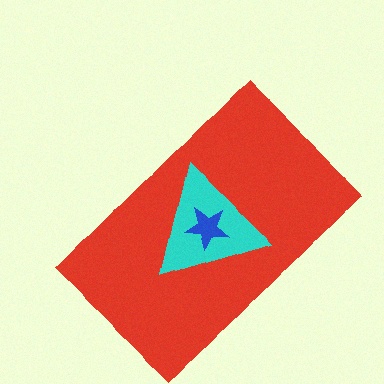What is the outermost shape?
The red rectangle.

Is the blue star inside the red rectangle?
Yes.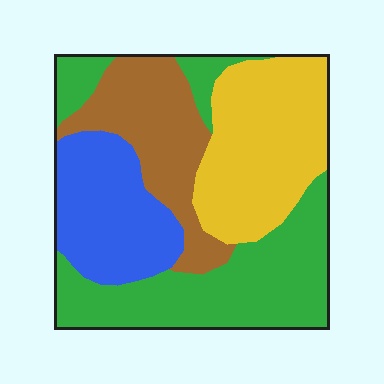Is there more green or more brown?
Green.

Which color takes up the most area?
Green, at roughly 35%.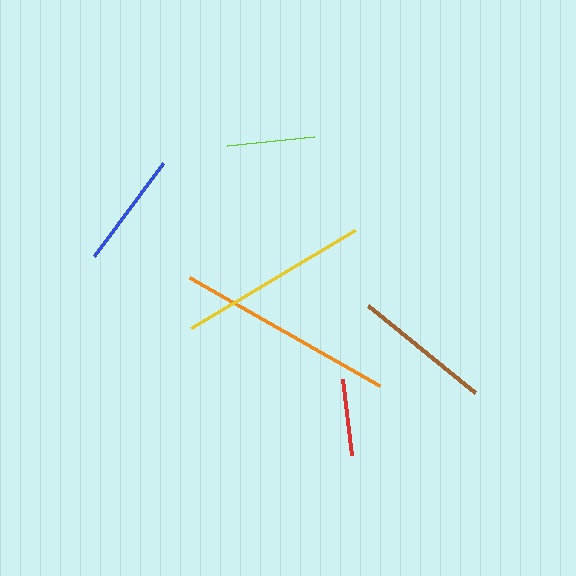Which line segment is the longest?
The orange line is the longest at approximately 218 pixels.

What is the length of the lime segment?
The lime segment is approximately 87 pixels long.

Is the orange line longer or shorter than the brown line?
The orange line is longer than the brown line.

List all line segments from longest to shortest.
From longest to shortest: orange, yellow, brown, blue, lime, red.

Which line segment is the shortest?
The red line is the shortest at approximately 76 pixels.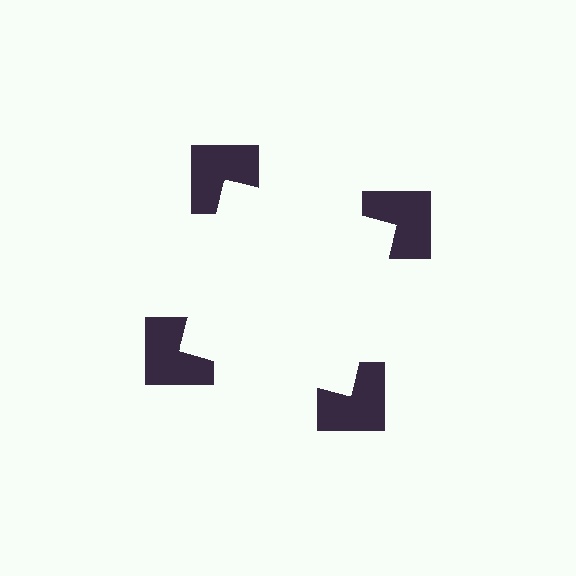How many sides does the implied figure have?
4 sides.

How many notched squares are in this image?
There are 4 — one at each vertex of the illusory square.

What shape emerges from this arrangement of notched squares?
An illusory square — its edges are inferred from the aligned wedge cuts in the notched squares, not physically drawn.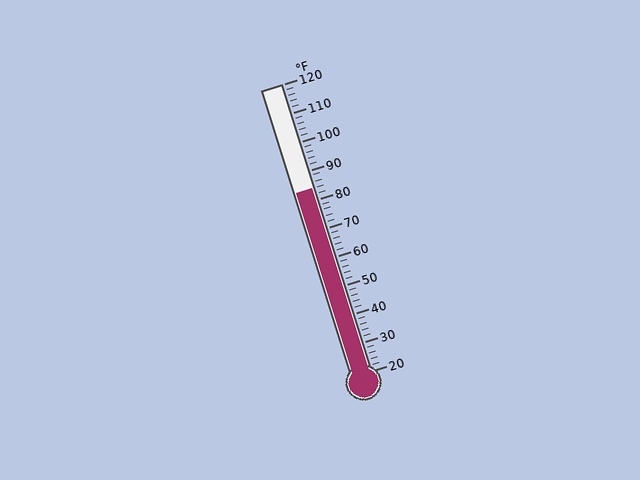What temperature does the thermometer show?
The thermometer shows approximately 84°F.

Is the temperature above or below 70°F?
The temperature is above 70°F.